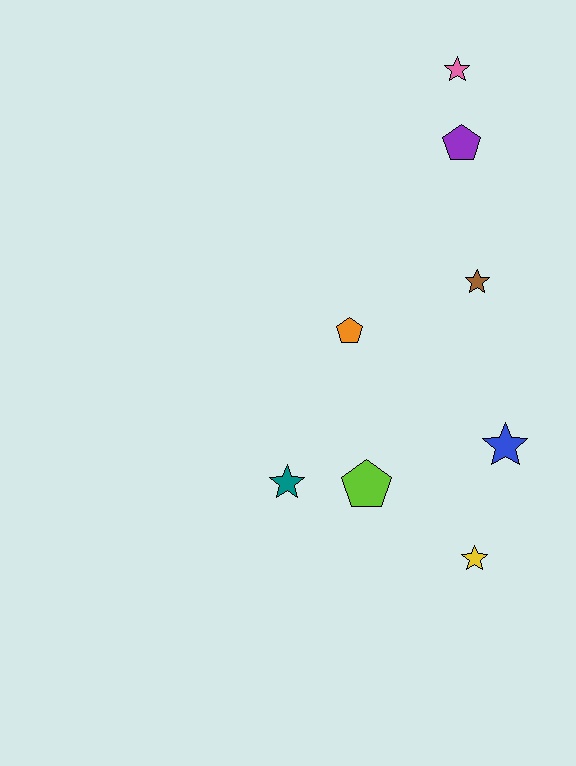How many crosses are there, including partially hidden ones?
There are no crosses.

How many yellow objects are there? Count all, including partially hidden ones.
There is 1 yellow object.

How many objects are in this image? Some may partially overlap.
There are 8 objects.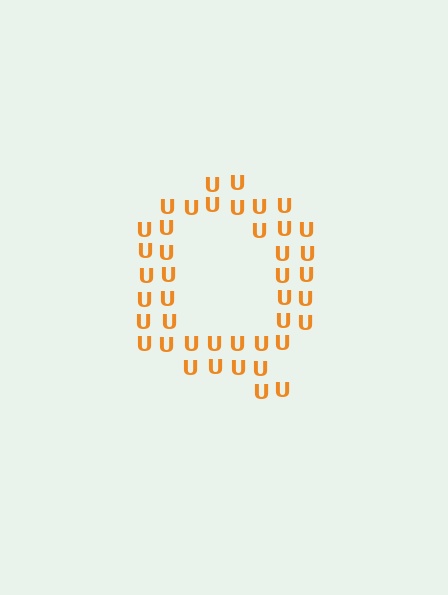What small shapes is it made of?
It is made of small letter U's.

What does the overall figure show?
The overall figure shows the letter Q.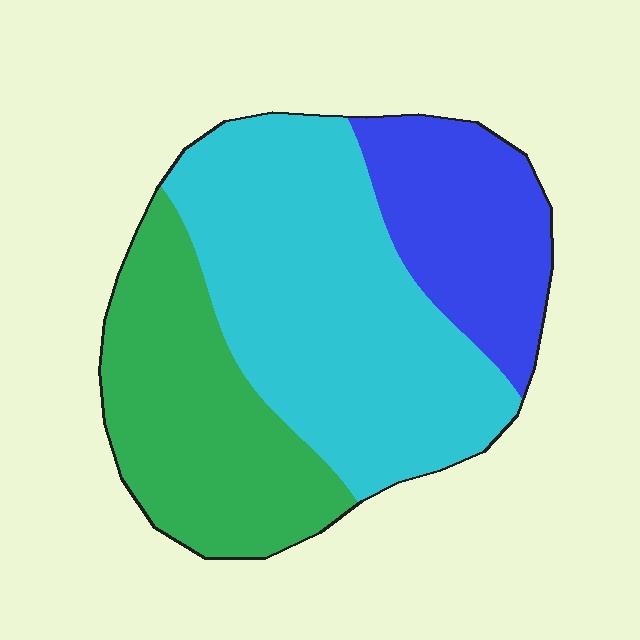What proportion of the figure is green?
Green covers 31% of the figure.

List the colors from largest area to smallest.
From largest to smallest: cyan, green, blue.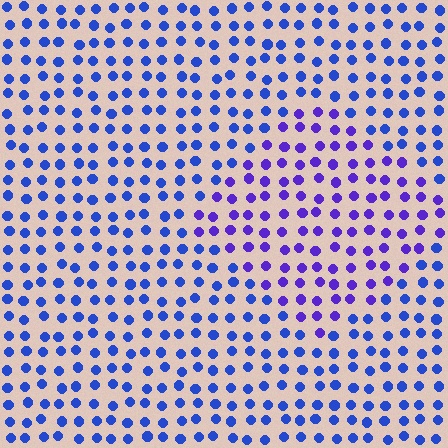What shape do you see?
I see a diamond.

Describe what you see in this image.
The image is filled with small blue elements in a uniform arrangement. A diamond-shaped region is visible where the elements are tinted to a slightly different hue, forming a subtle color boundary.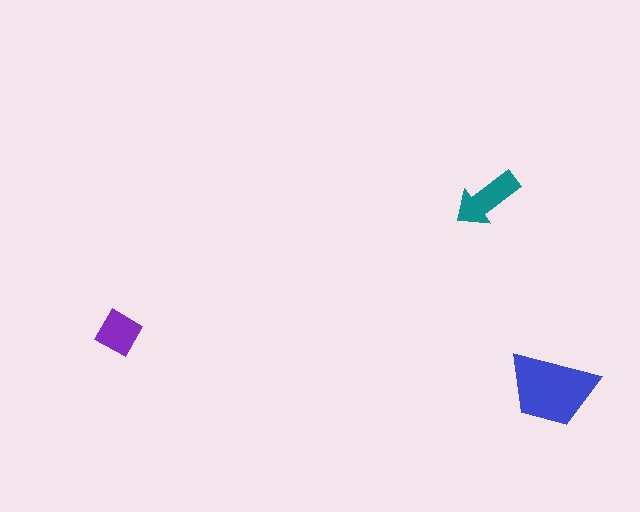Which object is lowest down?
The blue trapezoid is bottommost.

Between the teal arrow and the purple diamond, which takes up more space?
The teal arrow.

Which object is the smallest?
The purple diamond.